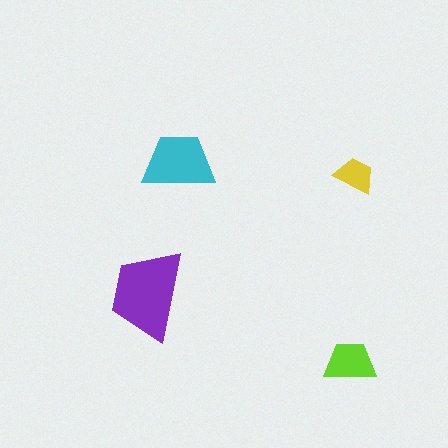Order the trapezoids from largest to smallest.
the purple one, the cyan one, the lime one, the yellow one.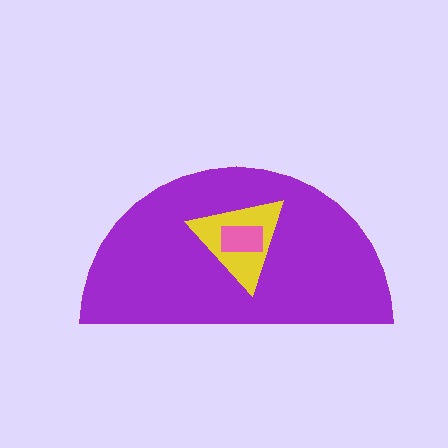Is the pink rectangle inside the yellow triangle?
Yes.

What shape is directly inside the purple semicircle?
The yellow triangle.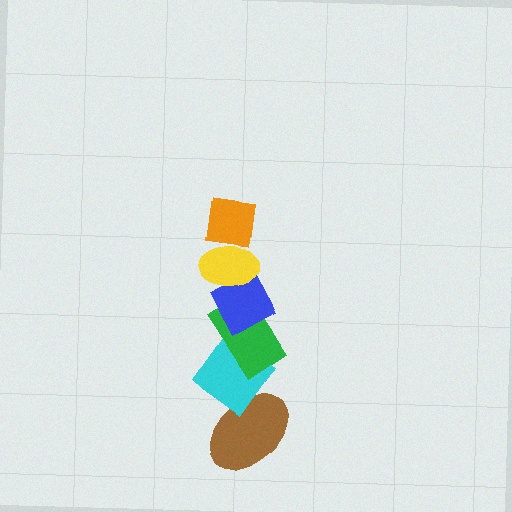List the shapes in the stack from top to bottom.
From top to bottom: the orange square, the yellow ellipse, the blue diamond, the green rectangle, the cyan diamond, the brown ellipse.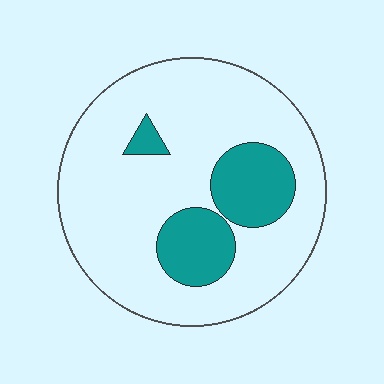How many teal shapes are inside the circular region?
3.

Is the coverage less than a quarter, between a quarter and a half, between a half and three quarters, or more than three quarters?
Less than a quarter.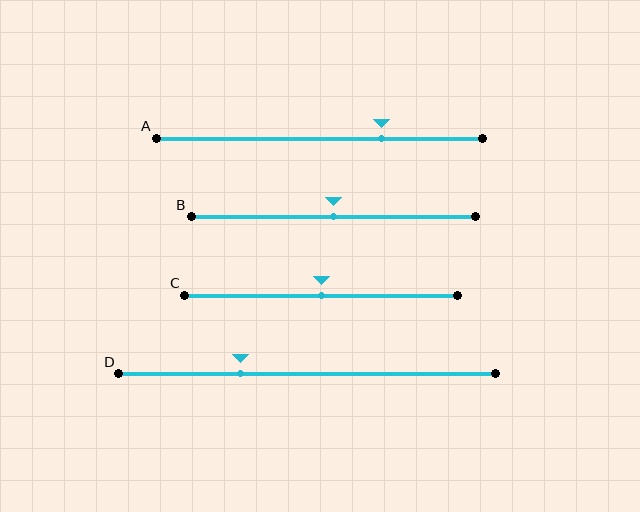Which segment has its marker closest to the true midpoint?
Segment B has its marker closest to the true midpoint.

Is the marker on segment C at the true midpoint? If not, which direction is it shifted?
Yes, the marker on segment C is at the true midpoint.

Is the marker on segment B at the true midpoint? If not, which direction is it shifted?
Yes, the marker on segment B is at the true midpoint.